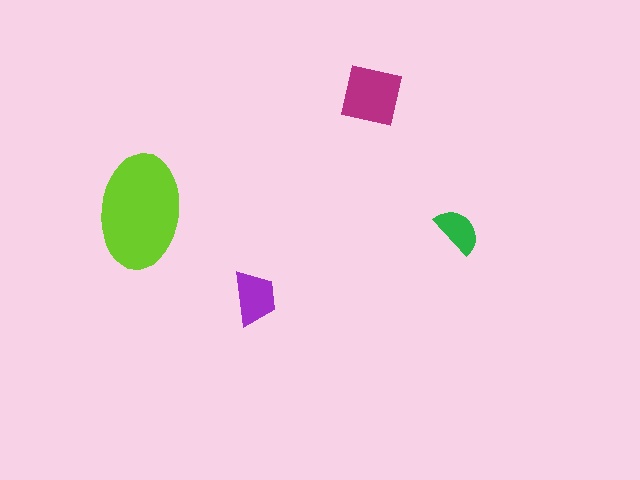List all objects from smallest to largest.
The green semicircle, the purple trapezoid, the magenta square, the lime ellipse.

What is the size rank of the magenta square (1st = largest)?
2nd.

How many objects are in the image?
There are 4 objects in the image.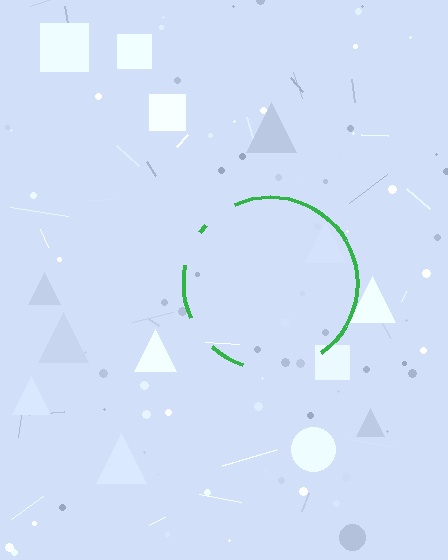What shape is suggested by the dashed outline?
The dashed outline suggests a circle.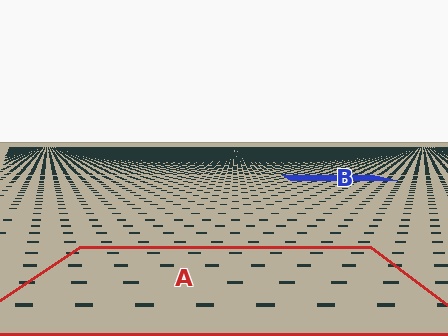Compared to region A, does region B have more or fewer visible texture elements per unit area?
Region B has more texture elements per unit area — they are packed more densely because it is farther away.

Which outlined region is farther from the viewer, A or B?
Region B is farther from the viewer — the texture elements inside it appear smaller and more densely packed.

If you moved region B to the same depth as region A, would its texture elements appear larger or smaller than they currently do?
They would appear larger. At a closer depth, the same texture elements are projected at a bigger on-screen size.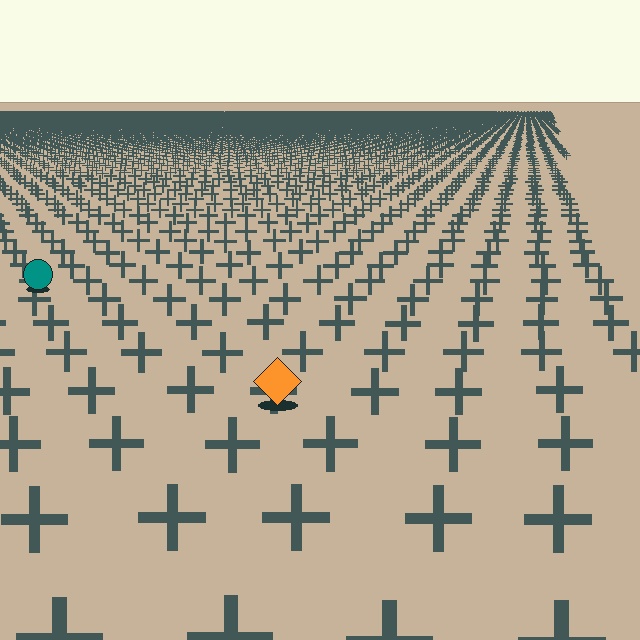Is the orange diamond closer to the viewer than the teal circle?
Yes. The orange diamond is closer — you can tell from the texture gradient: the ground texture is coarser near it.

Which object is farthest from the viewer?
The teal circle is farthest from the viewer. It appears smaller and the ground texture around it is denser.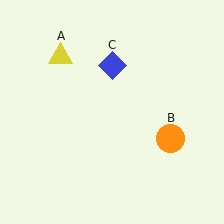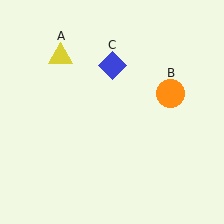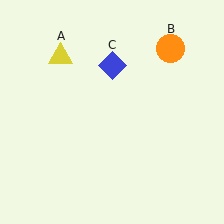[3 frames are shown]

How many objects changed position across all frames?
1 object changed position: orange circle (object B).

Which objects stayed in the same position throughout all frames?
Yellow triangle (object A) and blue diamond (object C) remained stationary.